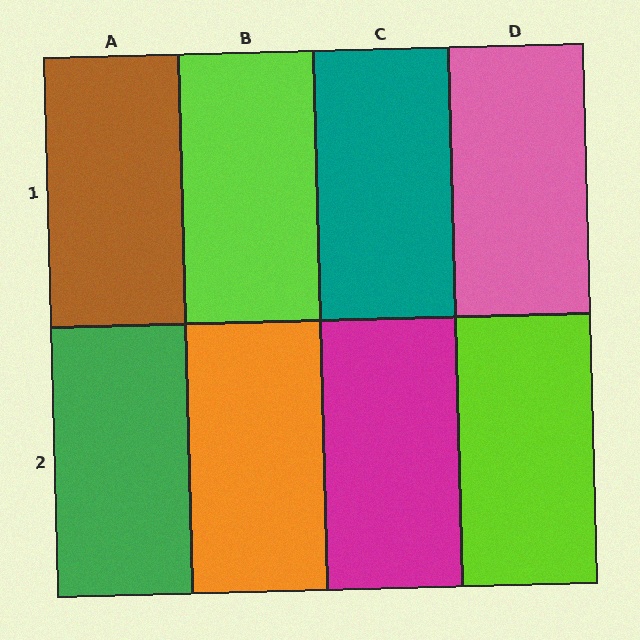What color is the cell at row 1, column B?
Lime.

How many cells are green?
1 cell is green.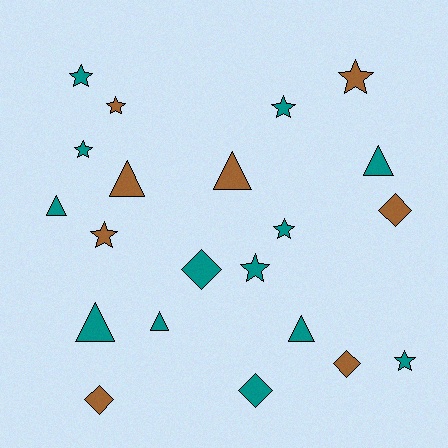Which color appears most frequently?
Teal, with 13 objects.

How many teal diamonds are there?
There are 2 teal diamonds.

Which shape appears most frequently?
Star, with 9 objects.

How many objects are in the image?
There are 21 objects.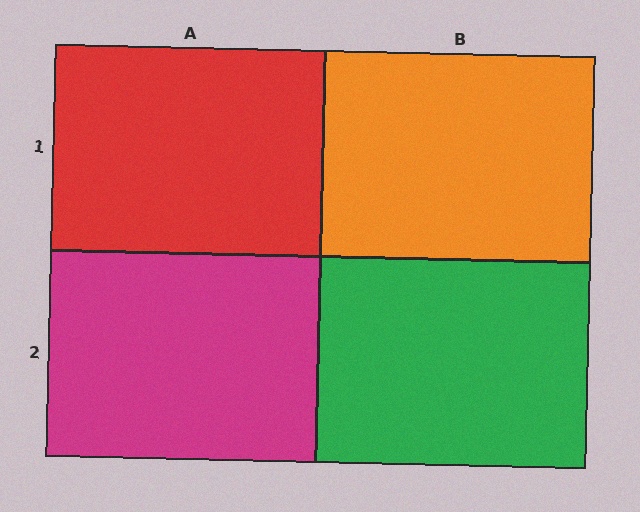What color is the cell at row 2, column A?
Magenta.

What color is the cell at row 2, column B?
Green.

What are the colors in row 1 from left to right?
Red, orange.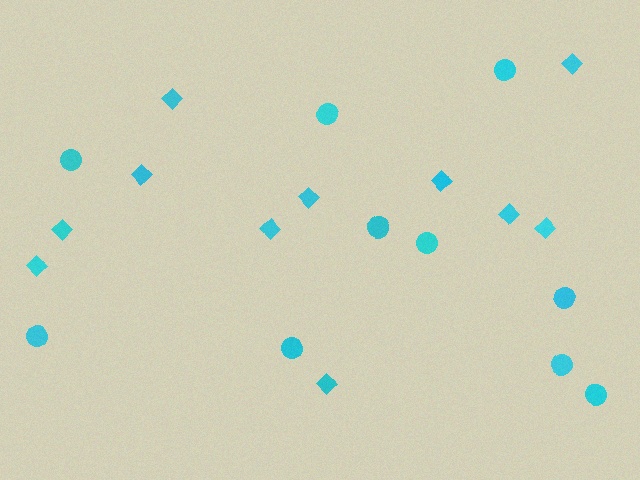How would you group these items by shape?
There are 2 groups: one group of diamonds (11) and one group of circles (10).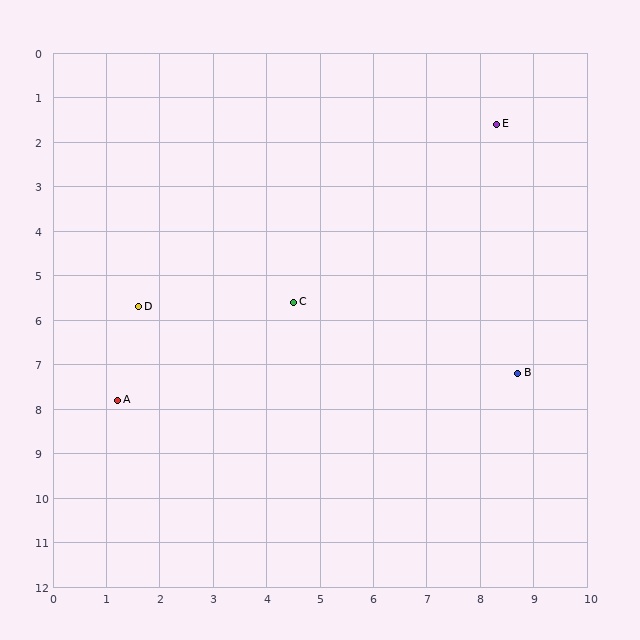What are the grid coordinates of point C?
Point C is at approximately (4.5, 5.6).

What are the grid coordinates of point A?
Point A is at approximately (1.2, 7.8).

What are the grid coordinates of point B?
Point B is at approximately (8.7, 7.2).